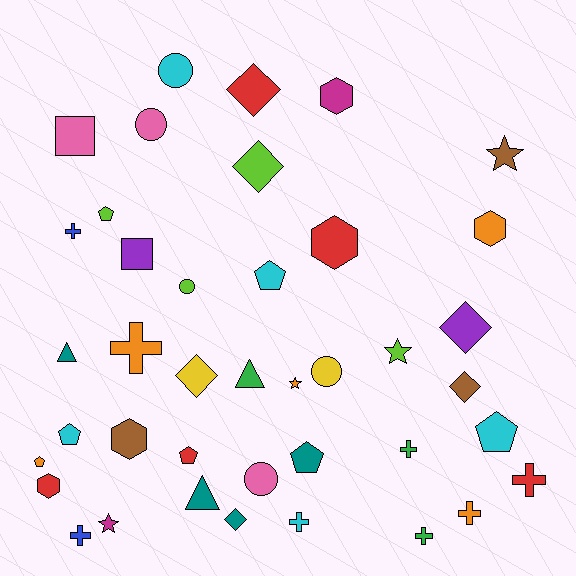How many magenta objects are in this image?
There are 2 magenta objects.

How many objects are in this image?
There are 40 objects.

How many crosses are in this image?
There are 8 crosses.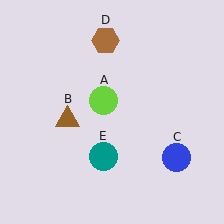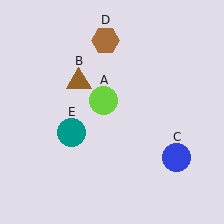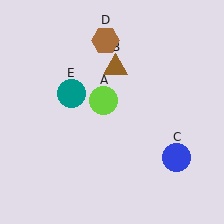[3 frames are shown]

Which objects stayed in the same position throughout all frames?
Lime circle (object A) and blue circle (object C) and brown hexagon (object D) remained stationary.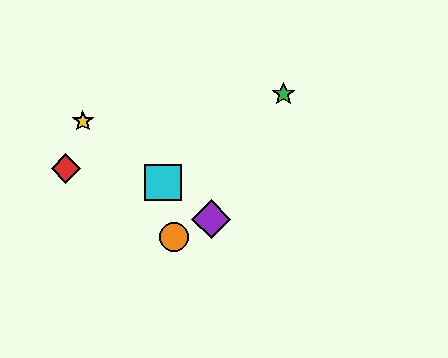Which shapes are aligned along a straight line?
The blue square, the yellow star, the purple diamond, the cyan square are aligned along a straight line.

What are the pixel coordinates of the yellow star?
The yellow star is at (83, 121).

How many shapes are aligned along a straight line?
4 shapes (the blue square, the yellow star, the purple diamond, the cyan square) are aligned along a straight line.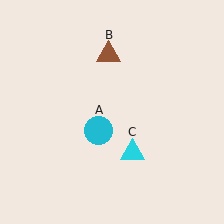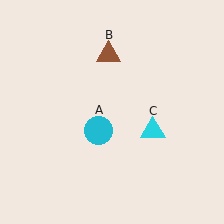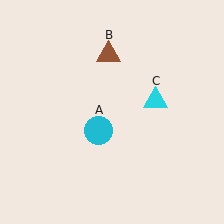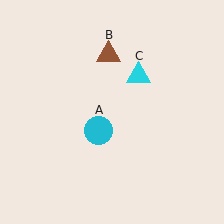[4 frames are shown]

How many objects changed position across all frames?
1 object changed position: cyan triangle (object C).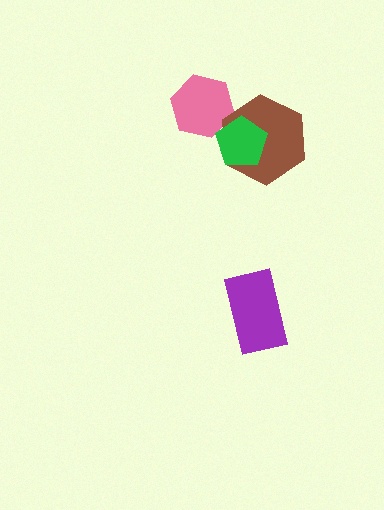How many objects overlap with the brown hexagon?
2 objects overlap with the brown hexagon.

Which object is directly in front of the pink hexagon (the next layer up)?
The brown hexagon is directly in front of the pink hexagon.